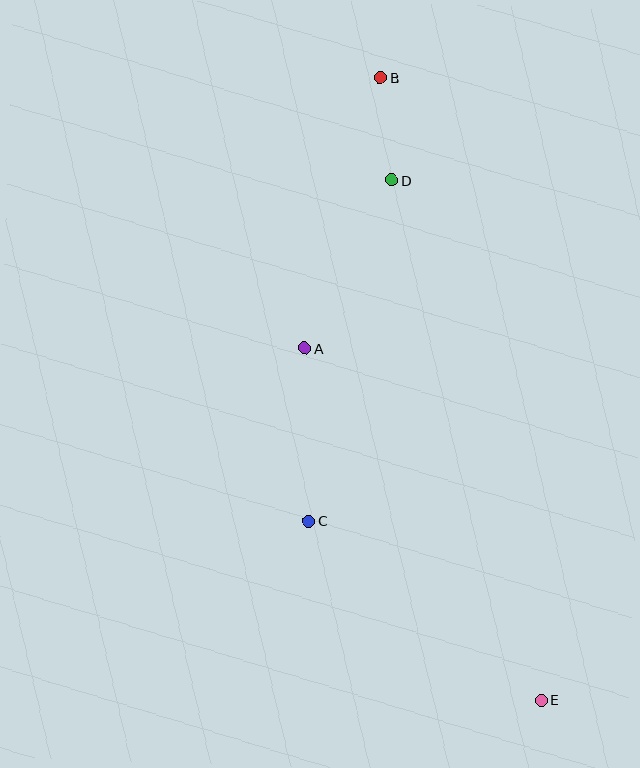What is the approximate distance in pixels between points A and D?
The distance between A and D is approximately 189 pixels.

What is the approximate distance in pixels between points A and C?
The distance between A and C is approximately 173 pixels.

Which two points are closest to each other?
Points B and D are closest to each other.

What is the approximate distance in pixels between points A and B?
The distance between A and B is approximately 281 pixels.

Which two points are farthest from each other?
Points B and E are farthest from each other.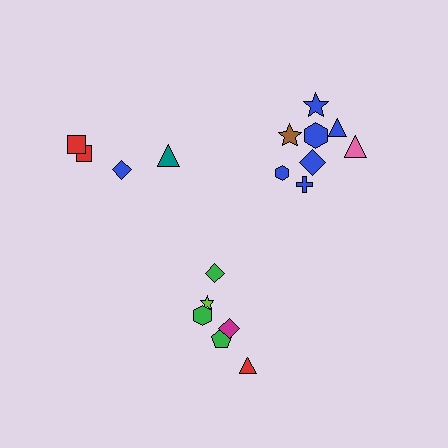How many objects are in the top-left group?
There are 4 objects.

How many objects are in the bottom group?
There are 6 objects.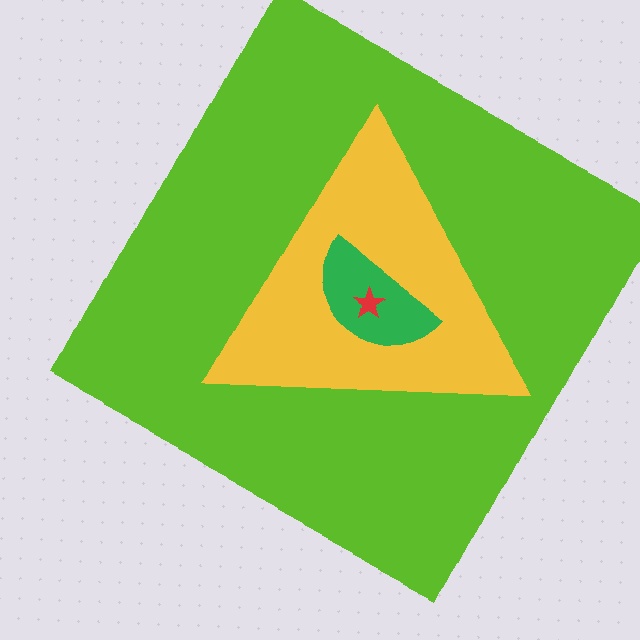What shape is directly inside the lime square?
The yellow triangle.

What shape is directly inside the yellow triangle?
The green semicircle.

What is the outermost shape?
The lime square.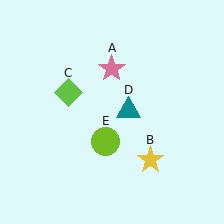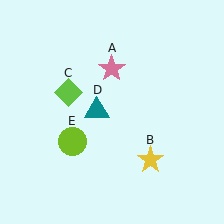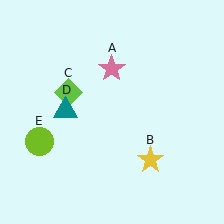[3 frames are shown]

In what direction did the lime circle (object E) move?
The lime circle (object E) moved left.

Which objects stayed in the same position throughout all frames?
Pink star (object A) and yellow star (object B) and lime diamond (object C) remained stationary.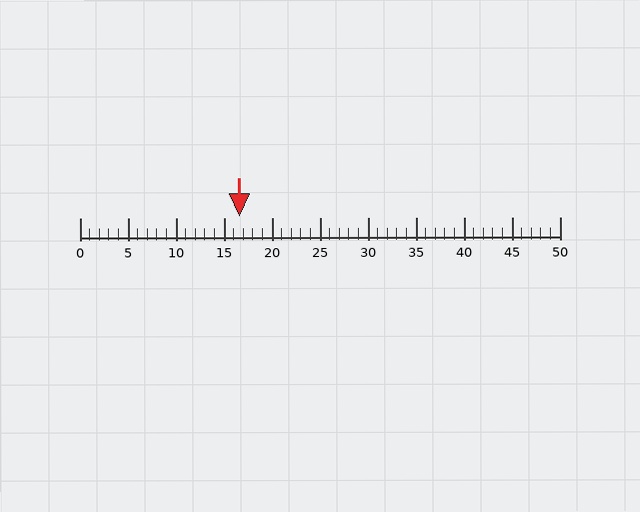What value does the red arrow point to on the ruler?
The red arrow points to approximately 17.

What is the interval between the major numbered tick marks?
The major tick marks are spaced 5 units apart.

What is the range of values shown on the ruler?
The ruler shows values from 0 to 50.